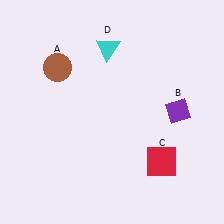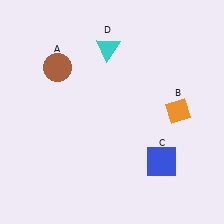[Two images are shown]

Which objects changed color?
B changed from purple to orange. C changed from red to blue.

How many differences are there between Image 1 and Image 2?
There are 2 differences between the two images.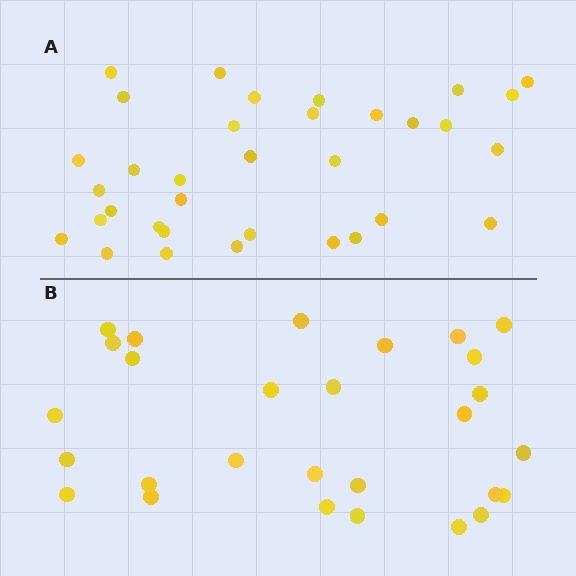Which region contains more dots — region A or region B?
Region A (the top region) has more dots.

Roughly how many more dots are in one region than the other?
Region A has about 6 more dots than region B.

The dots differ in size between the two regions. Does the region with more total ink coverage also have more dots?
No. Region B has more total ink coverage because its dots are larger, but region A actually contains more individual dots. Total area can be misleading — the number of items is what matters here.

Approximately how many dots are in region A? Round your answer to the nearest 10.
About 30 dots. (The exact count is 34, which rounds to 30.)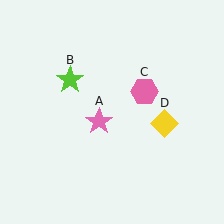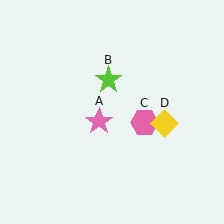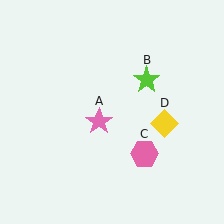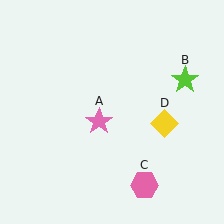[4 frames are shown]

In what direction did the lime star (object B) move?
The lime star (object B) moved right.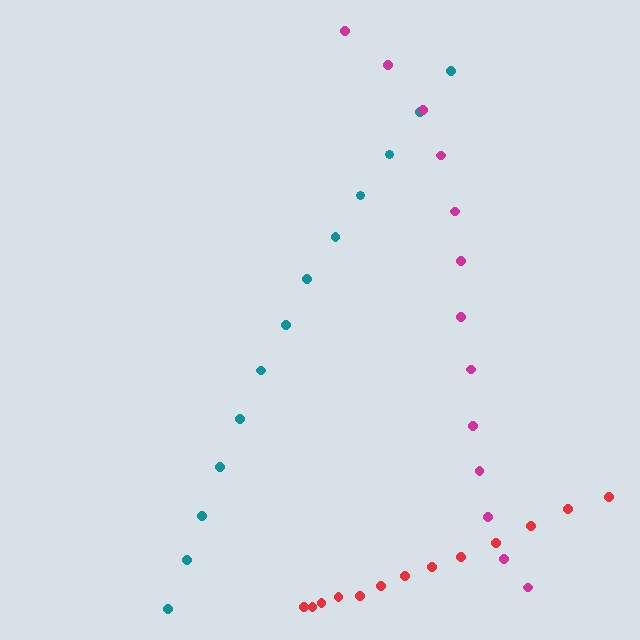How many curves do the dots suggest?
There are 3 distinct paths.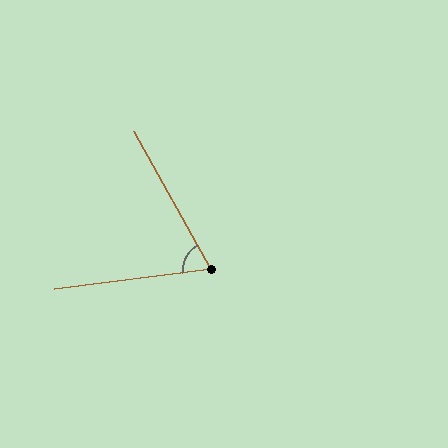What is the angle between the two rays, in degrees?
Approximately 68 degrees.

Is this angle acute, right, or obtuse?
It is acute.